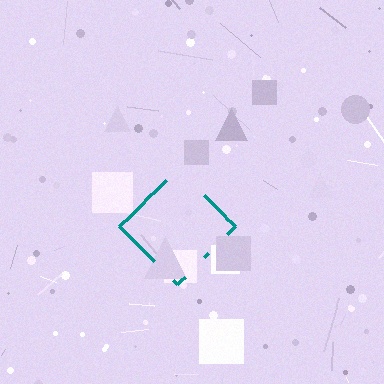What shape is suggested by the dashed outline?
The dashed outline suggests a diamond.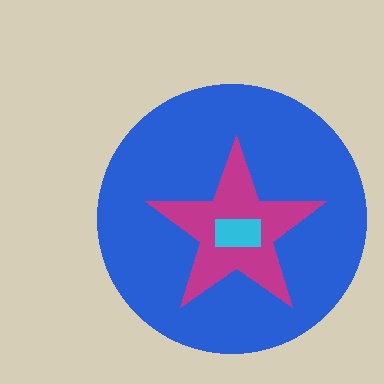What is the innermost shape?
The cyan rectangle.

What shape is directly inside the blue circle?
The magenta star.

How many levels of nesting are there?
3.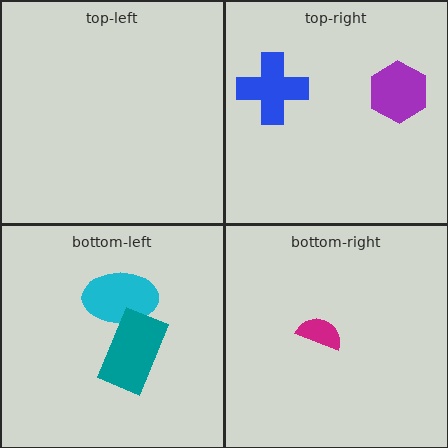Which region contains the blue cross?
The top-right region.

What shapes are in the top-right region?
The blue cross, the purple hexagon.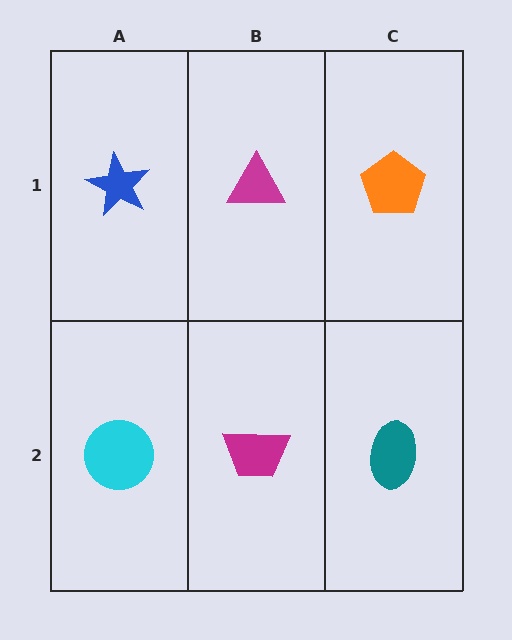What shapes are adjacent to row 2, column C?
An orange pentagon (row 1, column C), a magenta trapezoid (row 2, column B).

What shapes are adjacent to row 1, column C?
A teal ellipse (row 2, column C), a magenta triangle (row 1, column B).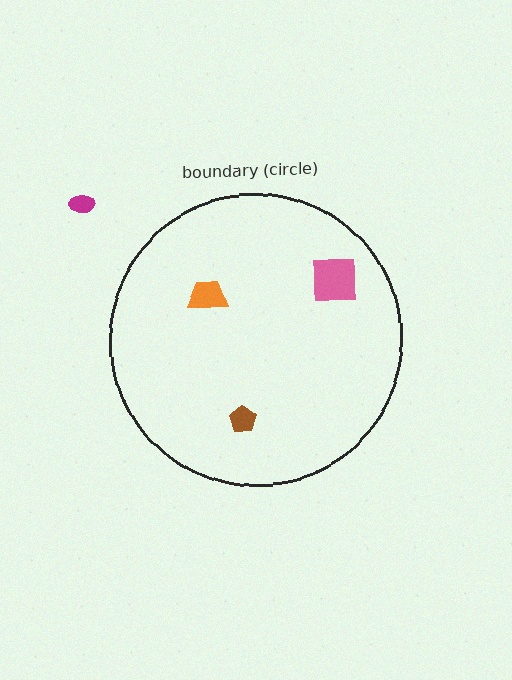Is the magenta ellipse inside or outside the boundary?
Outside.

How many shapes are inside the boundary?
3 inside, 1 outside.